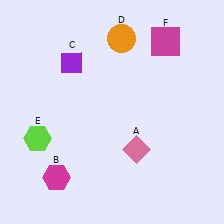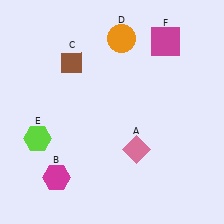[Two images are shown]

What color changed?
The diamond (C) changed from purple in Image 1 to brown in Image 2.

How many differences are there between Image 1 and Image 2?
There is 1 difference between the two images.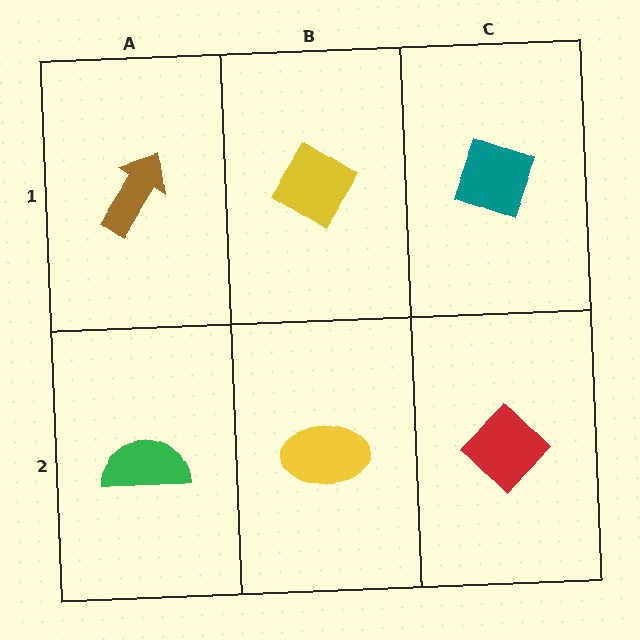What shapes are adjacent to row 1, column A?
A green semicircle (row 2, column A), a yellow diamond (row 1, column B).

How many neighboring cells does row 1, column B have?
3.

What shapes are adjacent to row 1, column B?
A yellow ellipse (row 2, column B), a brown arrow (row 1, column A), a teal diamond (row 1, column C).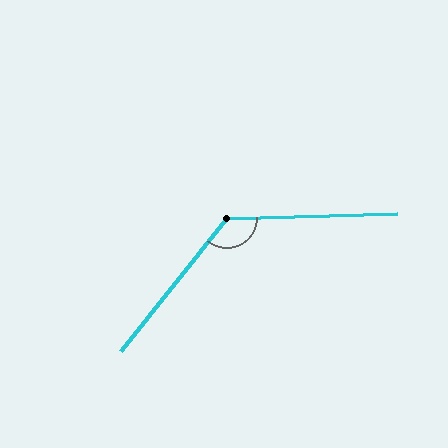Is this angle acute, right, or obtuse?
It is obtuse.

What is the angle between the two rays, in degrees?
Approximately 130 degrees.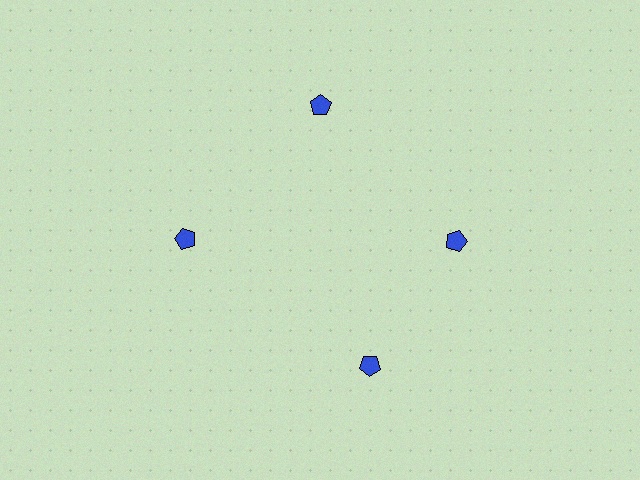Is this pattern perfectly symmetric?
No. The 4 blue pentagons are arranged in a ring, but one element near the 6 o'clock position is rotated out of alignment along the ring, breaking the 4-fold rotational symmetry.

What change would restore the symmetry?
The symmetry would be restored by rotating it back into even spacing with its neighbors so that all 4 pentagons sit at equal angles and equal distance from the center.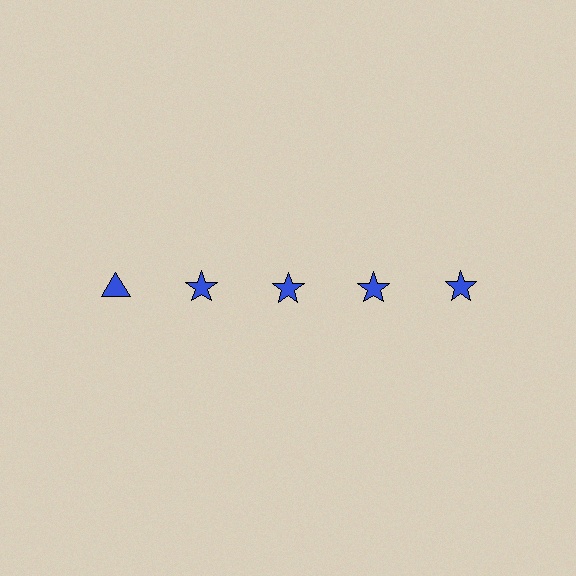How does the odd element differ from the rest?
It has a different shape: triangle instead of star.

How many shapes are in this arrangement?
There are 5 shapes arranged in a grid pattern.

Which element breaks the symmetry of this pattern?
The blue triangle in the top row, leftmost column breaks the symmetry. All other shapes are blue stars.